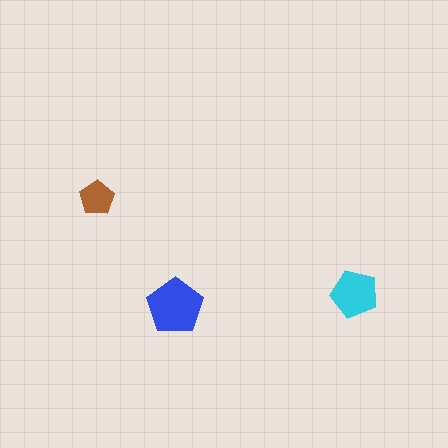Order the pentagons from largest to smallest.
the blue one, the cyan one, the brown one.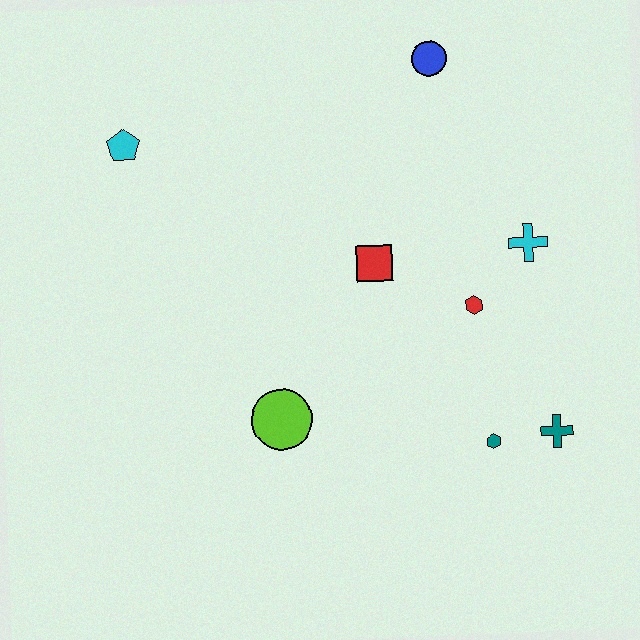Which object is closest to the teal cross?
The teal hexagon is closest to the teal cross.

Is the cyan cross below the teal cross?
No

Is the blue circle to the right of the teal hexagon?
No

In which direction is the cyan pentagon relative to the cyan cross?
The cyan pentagon is to the left of the cyan cross.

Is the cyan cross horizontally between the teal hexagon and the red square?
No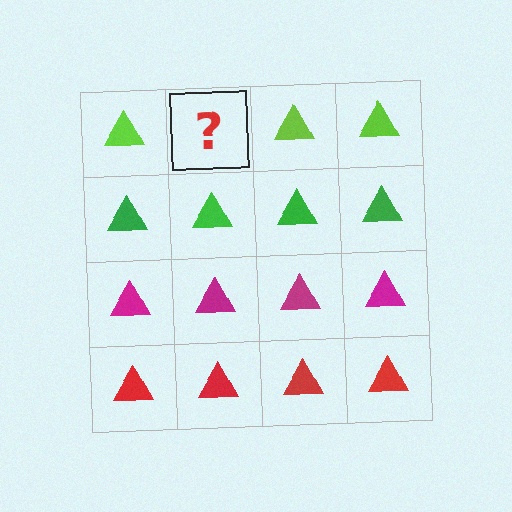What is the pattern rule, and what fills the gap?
The rule is that each row has a consistent color. The gap should be filled with a lime triangle.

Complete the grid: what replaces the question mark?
The question mark should be replaced with a lime triangle.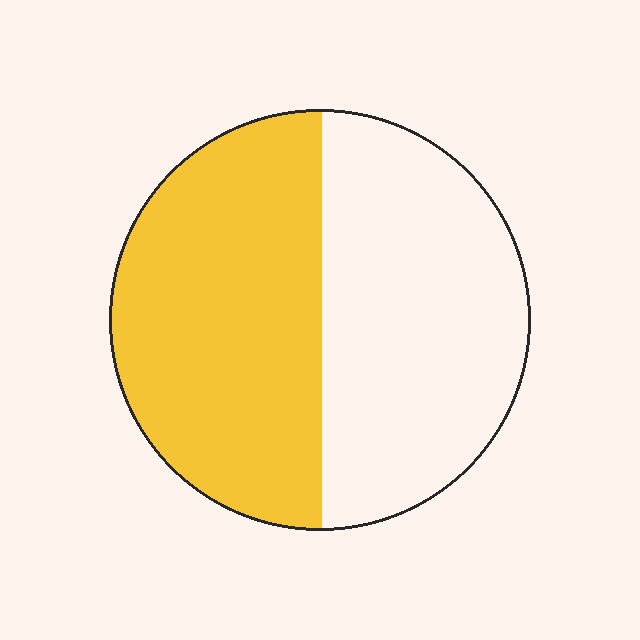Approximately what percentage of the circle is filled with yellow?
Approximately 50%.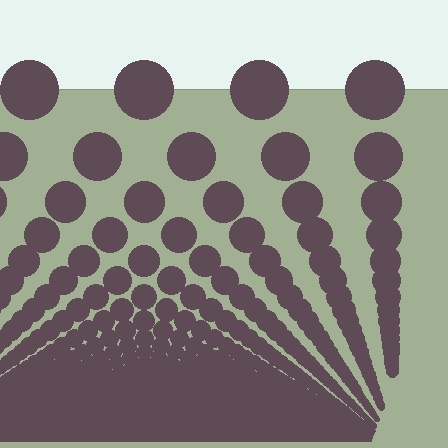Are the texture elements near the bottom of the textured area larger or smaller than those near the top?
Smaller. The gradient is inverted — elements near the bottom are smaller and denser.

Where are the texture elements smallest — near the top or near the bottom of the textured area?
Near the bottom.